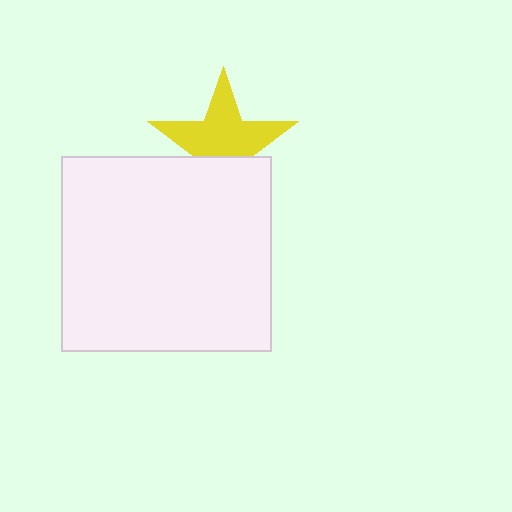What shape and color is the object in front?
The object in front is a white rectangle.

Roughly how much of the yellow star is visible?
About half of it is visible (roughly 63%).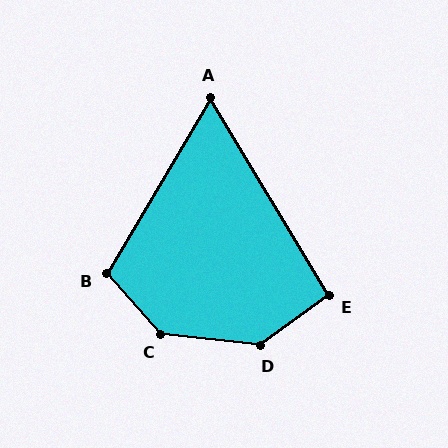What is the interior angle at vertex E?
Approximately 95 degrees (obtuse).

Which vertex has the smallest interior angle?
A, at approximately 61 degrees.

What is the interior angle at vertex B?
Approximately 108 degrees (obtuse).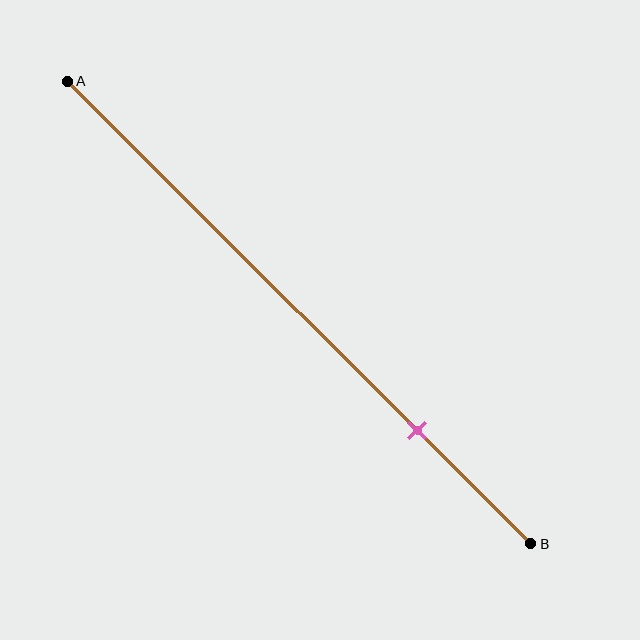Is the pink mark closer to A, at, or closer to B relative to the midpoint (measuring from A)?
The pink mark is closer to point B than the midpoint of segment AB.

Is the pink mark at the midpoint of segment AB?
No, the mark is at about 75% from A, not at the 50% midpoint.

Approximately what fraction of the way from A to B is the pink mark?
The pink mark is approximately 75% of the way from A to B.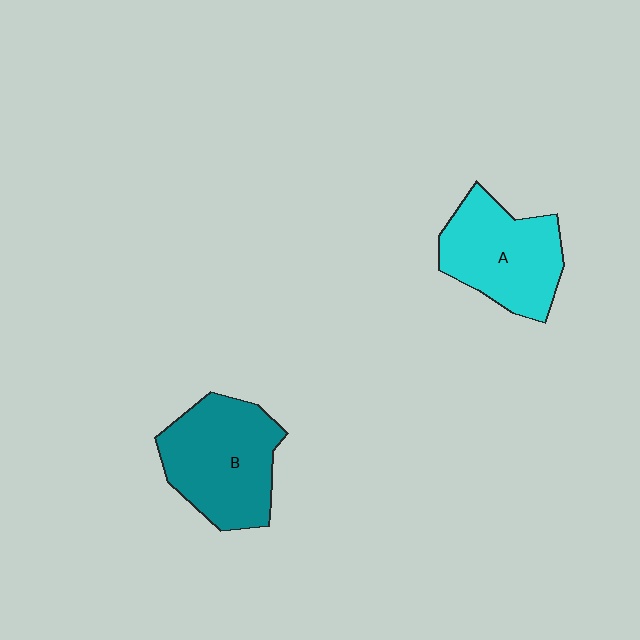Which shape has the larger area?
Shape B (teal).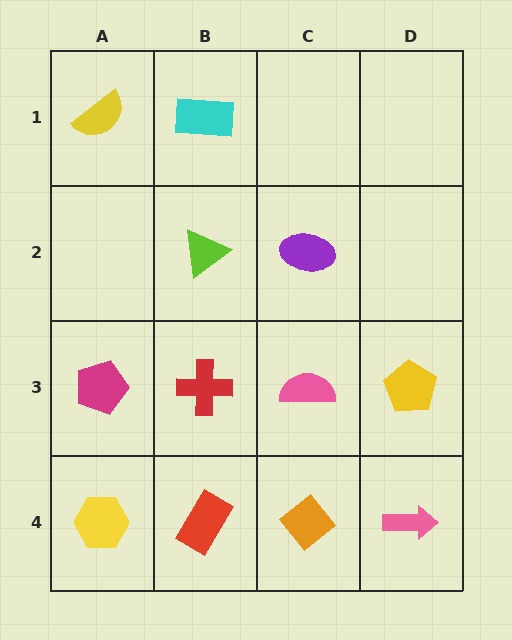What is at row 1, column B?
A cyan rectangle.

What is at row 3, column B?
A red cross.